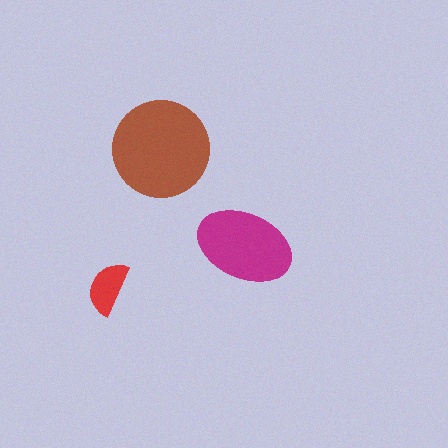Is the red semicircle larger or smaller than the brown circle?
Smaller.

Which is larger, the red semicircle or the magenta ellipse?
The magenta ellipse.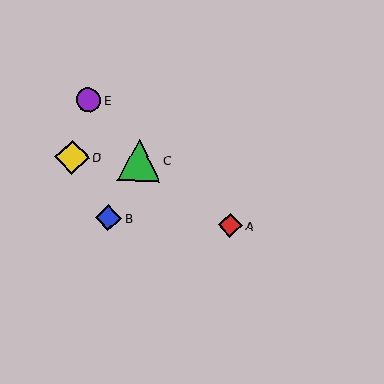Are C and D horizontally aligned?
Yes, both are at y≈160.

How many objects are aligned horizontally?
2 objects (C, D) are aligned horizontally.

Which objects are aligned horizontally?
Objects C, D are aligned horizontally.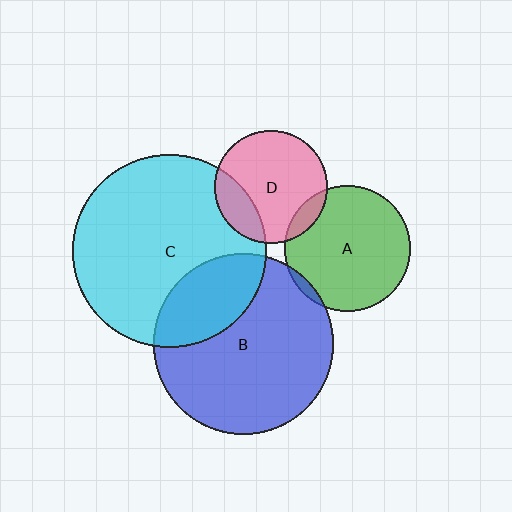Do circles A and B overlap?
Yes.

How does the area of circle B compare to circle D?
Approximately 2.5 times.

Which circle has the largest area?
Circle C (cyan).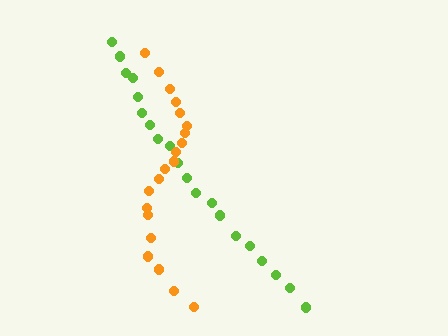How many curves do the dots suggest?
There are 2 distinct paths.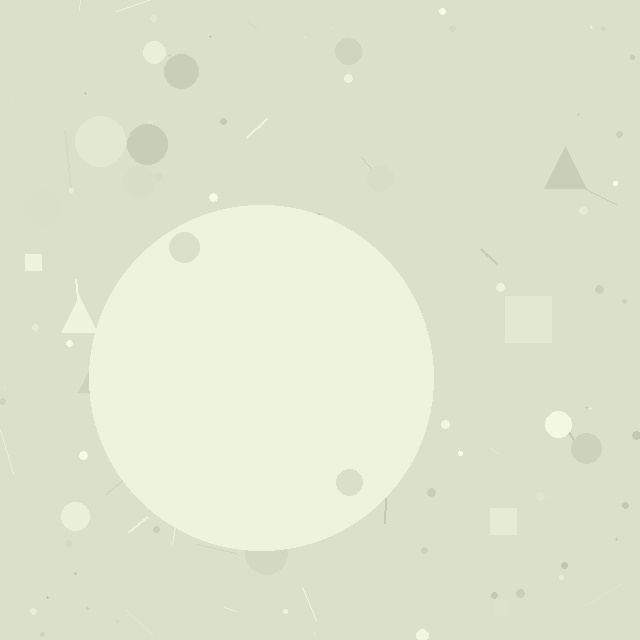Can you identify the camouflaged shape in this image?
The camouflaged shape is a circle.